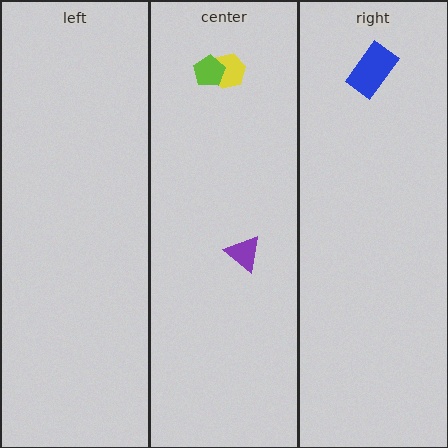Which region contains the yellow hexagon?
The center region.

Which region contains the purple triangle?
The center region.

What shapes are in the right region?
The blue rectangle.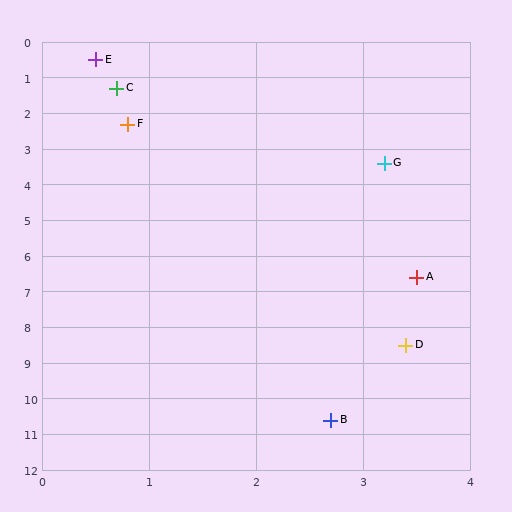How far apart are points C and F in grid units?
Points C and F are about 1.0 grid units apart.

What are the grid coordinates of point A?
Point A is at approximately (3.5, 6.6).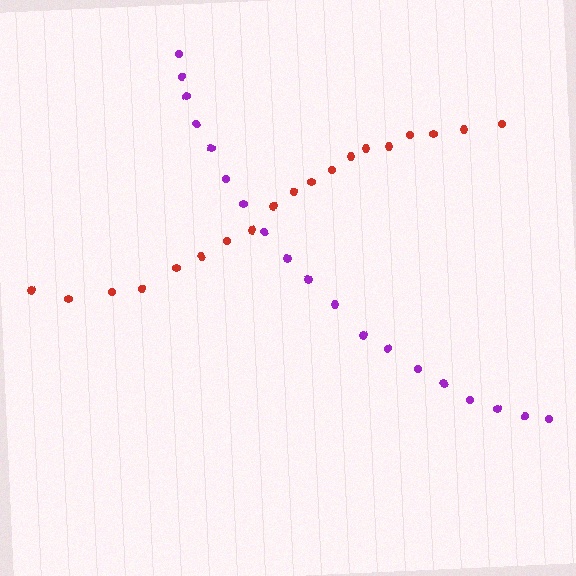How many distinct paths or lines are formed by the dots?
There are 2 distinct paths.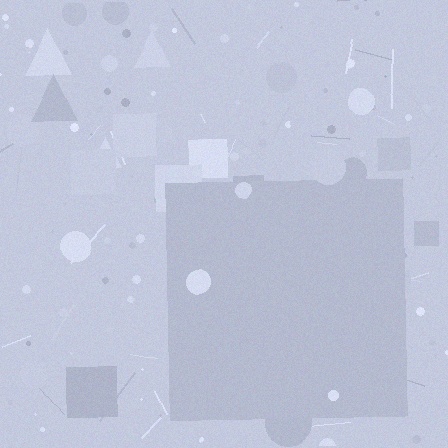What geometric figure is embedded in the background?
A square is embedded in the background.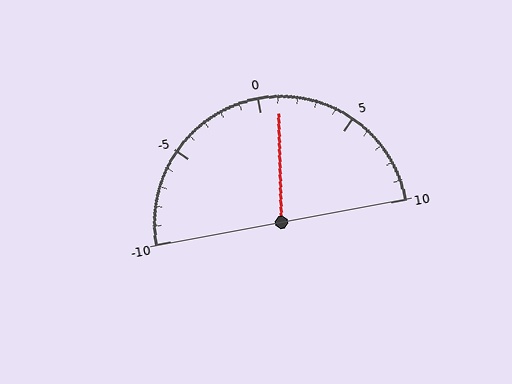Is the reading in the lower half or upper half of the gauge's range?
The reading is in the upper half of the range (-10 to 10).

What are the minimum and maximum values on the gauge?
The gauge ranges from -10 to 10.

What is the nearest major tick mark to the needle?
The nearest major tick mark is 0.